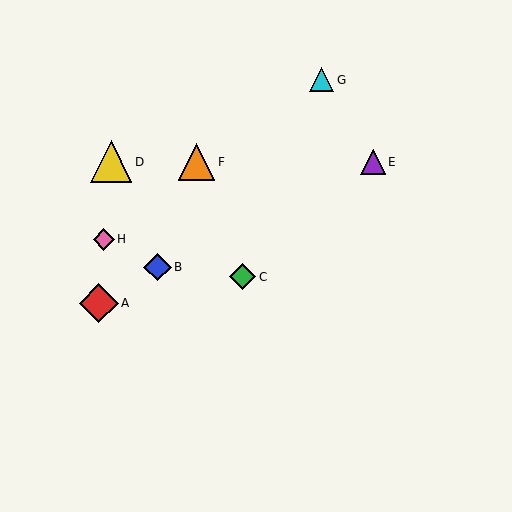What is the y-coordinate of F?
Object F is at y≈162.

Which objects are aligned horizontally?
Objects D, E, F are aligned horizontally.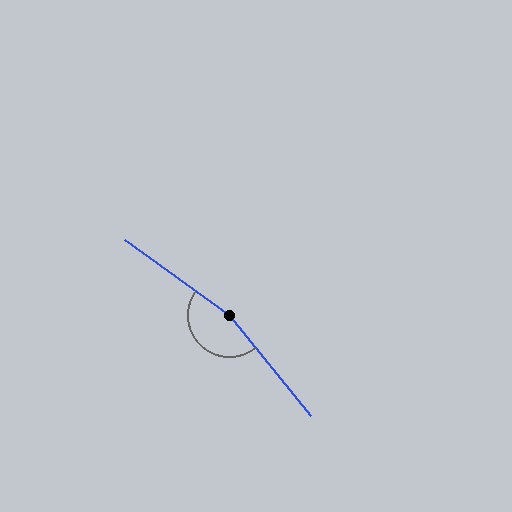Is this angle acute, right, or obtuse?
It is obtuse.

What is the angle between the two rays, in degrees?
Approximately 164 degrees.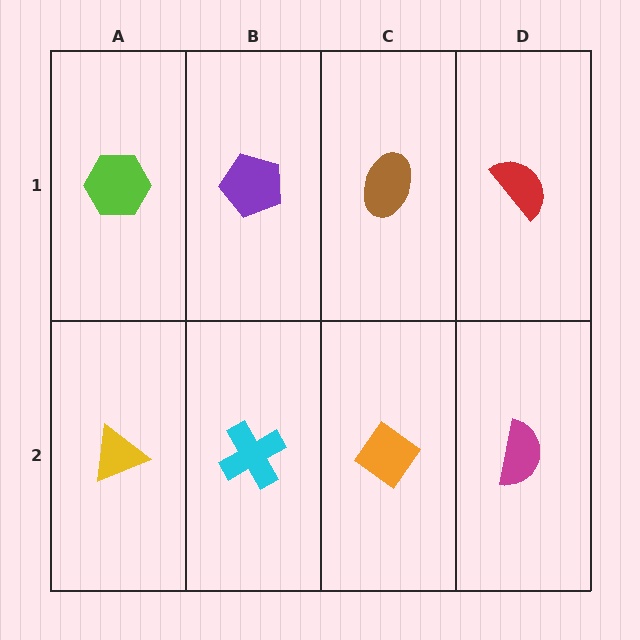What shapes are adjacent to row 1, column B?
A cyan cross (row 2, column B), a lime hexagon (row 1, column A), a brown ellipse (row 1, column C).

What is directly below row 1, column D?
A magenta semicircle.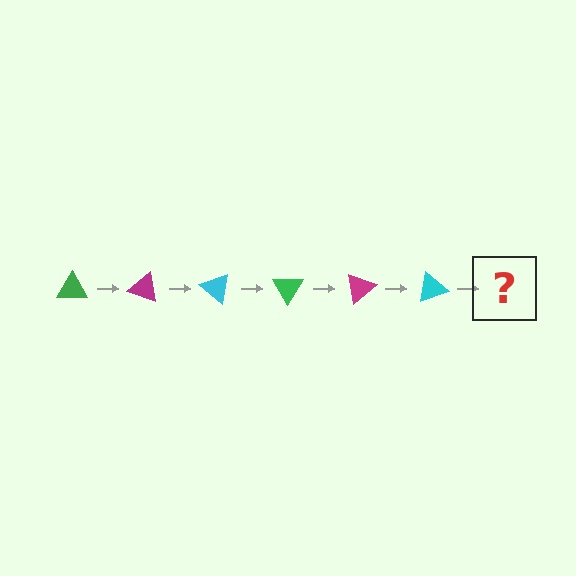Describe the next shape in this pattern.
It should be a green triangle, rotated 120 degrees from the start.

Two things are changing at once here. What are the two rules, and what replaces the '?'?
The two rules are that it rotates 20 degrees each step and the color cycles through green, magenta, and cyan. The '?' should be a green triangle, rotated 120 degrees from the start.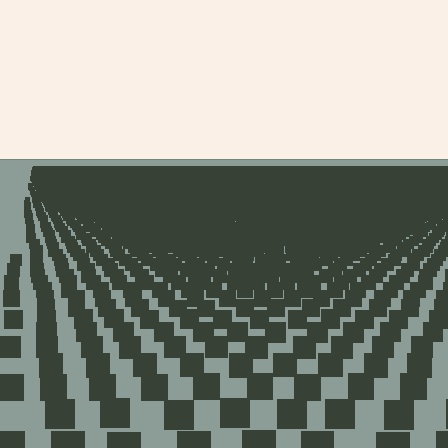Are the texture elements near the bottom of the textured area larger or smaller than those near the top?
Larger. Near the bottom, elements are closer to the viewer and appear at a bigger on-screen size.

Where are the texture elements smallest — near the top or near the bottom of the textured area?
Near the top.